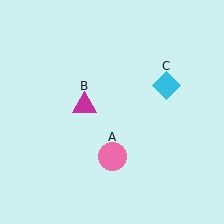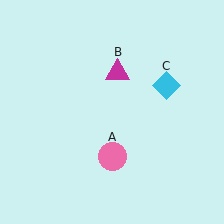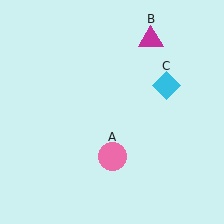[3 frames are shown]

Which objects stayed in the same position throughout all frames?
Pink circle (object A) and cyan diamond (object C) remained stationary.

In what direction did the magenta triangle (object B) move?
The magenta triangle (object B) moved up and to the right.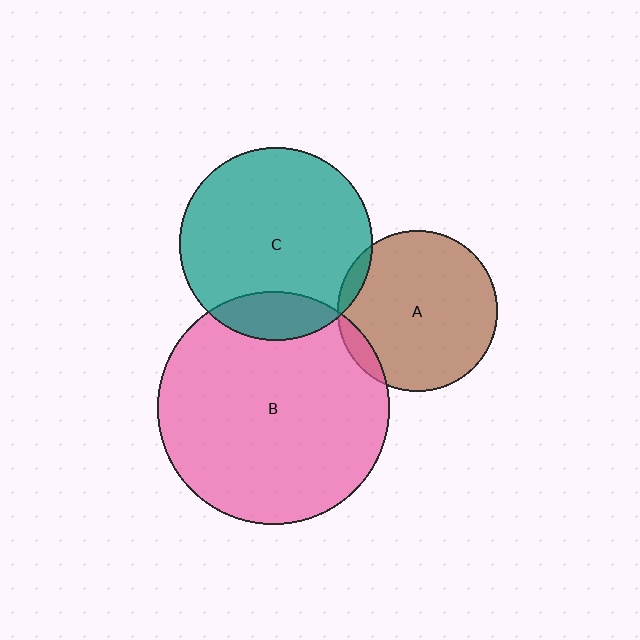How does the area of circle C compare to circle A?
Approximately 1.4 times.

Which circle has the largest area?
Circle B (pink).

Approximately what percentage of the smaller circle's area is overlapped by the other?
Approximately 15%.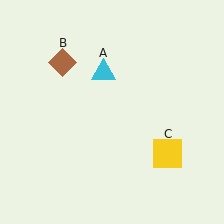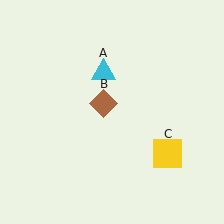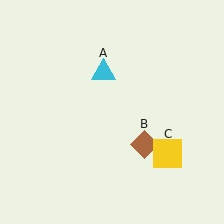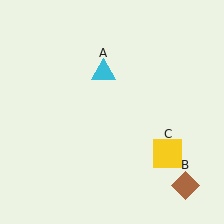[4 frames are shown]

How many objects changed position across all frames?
1 object changed position: brown diamond (object B).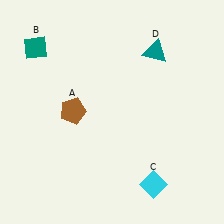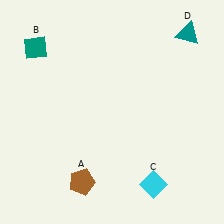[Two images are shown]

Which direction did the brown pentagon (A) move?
The brown pentagon (A) moved down.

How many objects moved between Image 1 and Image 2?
2 objects moved between the two images.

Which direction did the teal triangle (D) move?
The teal triangle (D) moved right.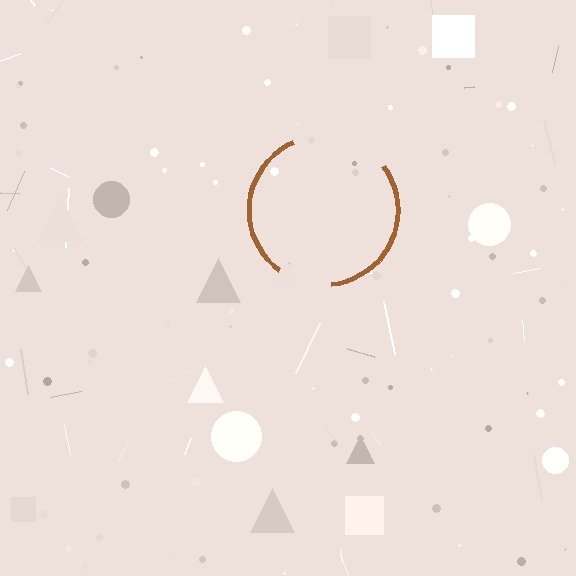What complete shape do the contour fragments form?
The contour fragments form a circle.